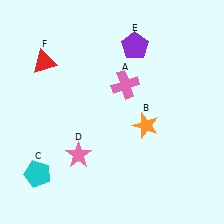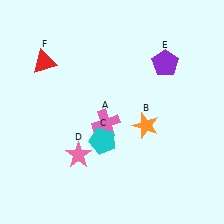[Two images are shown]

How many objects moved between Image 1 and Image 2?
3 objects moved between the two images.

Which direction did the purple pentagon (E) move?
The purple pentagon (E) moved right.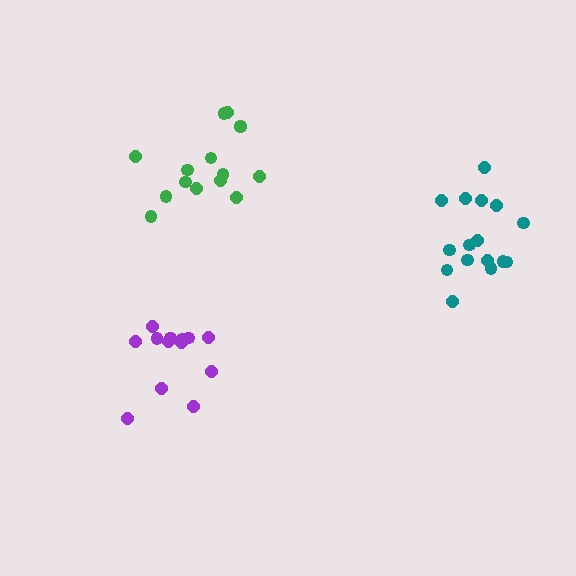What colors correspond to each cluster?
The clusters are colored: teal, purple, green.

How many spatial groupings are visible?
There are 3 spatial groupings.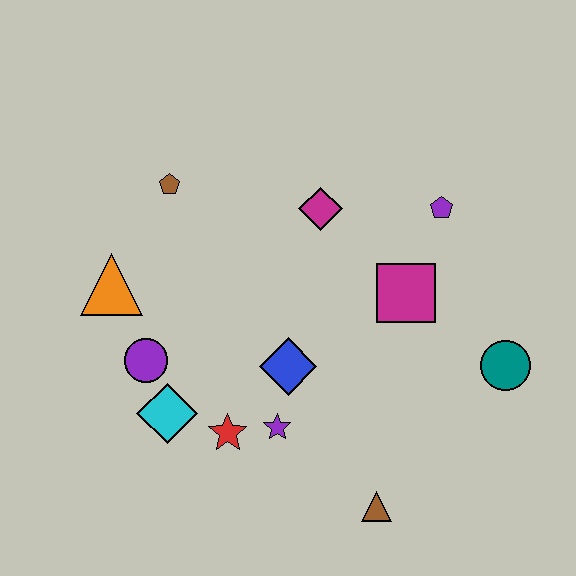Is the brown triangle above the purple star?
No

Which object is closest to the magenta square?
The purple pentagon is closest to the magenta square.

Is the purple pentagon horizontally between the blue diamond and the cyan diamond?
No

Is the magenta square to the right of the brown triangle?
Yes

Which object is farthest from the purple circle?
The teal circle is farthest from the purple circle.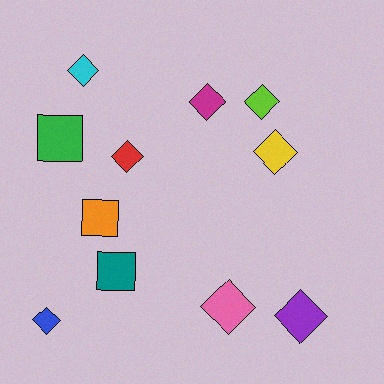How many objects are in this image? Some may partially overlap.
There are 11 objects.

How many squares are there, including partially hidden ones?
There are 3 squares.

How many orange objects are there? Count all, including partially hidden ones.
There is 1 orange object.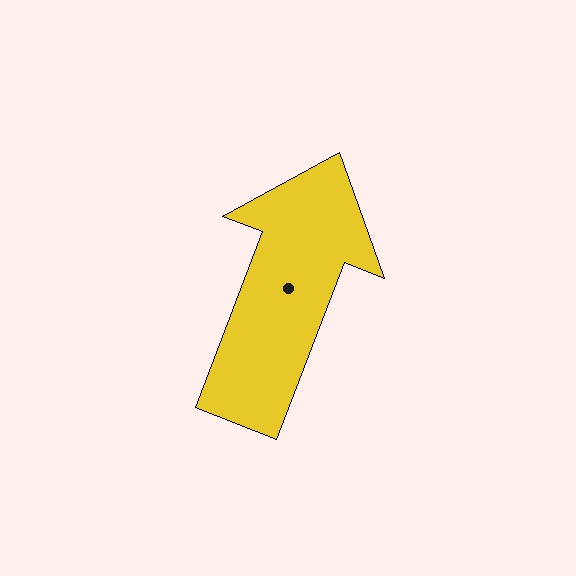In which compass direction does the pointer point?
North.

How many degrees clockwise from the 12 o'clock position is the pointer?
Approximately 21 degrees.